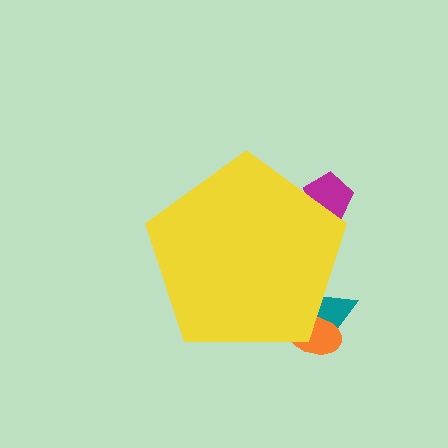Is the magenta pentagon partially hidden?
Yes, the magenta pentagon is partially hidden behind the yellow pentagon.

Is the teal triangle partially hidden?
Yes, the teal triangle is partially hidden behind the yellow pentagon.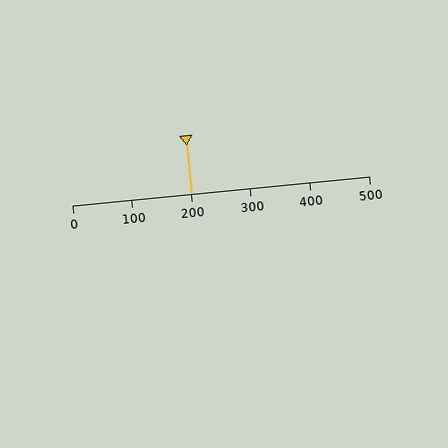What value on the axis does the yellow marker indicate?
The marker indicates approximately 200.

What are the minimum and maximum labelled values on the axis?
The axis runs from 0 to 500.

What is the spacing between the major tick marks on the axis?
The major ticks are spaced 100 apart.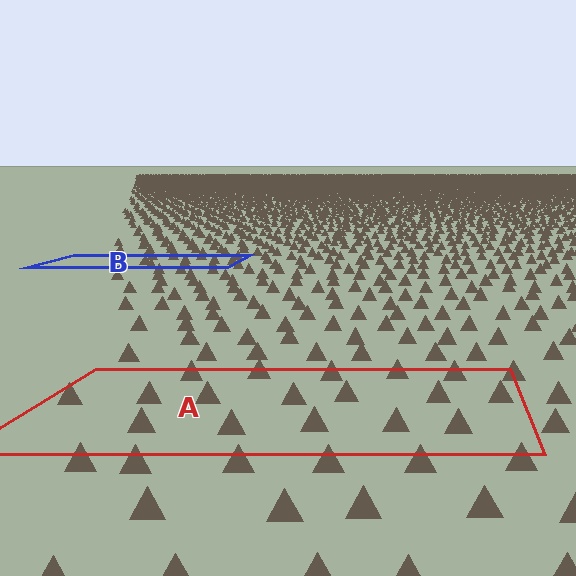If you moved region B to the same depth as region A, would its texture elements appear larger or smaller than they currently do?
They would appear larger. At a closer depth, the same texture elements are projected at a bigger on-screen size.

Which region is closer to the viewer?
Region A is closer. The texture elements there are larger and more spread out.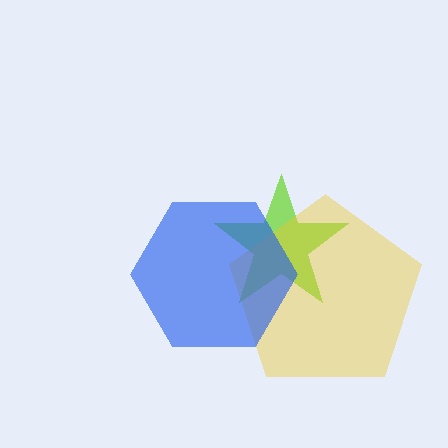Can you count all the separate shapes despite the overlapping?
Yes, there are 3 separate shapes.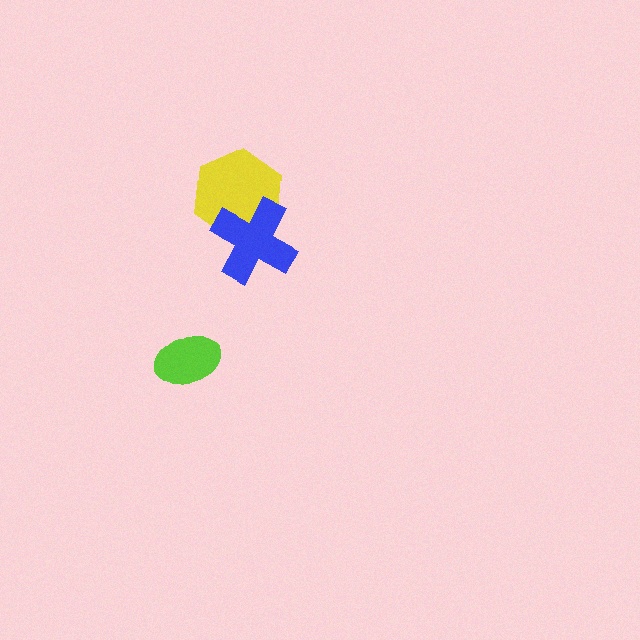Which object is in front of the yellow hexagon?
The blue cross is in front of the yellow hexagon.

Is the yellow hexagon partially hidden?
Yes, it is partially covered by another shape.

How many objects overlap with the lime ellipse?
0 objects overlap with the lime ellipse.